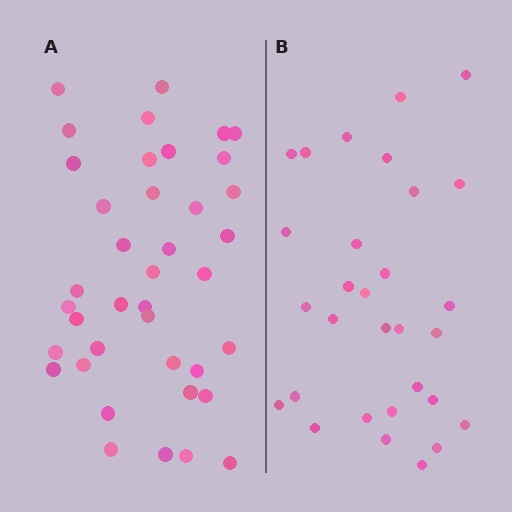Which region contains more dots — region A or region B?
Region A (the left region) has more dots.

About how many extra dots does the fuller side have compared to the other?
Region A has roughly 8 or so more dots than region B.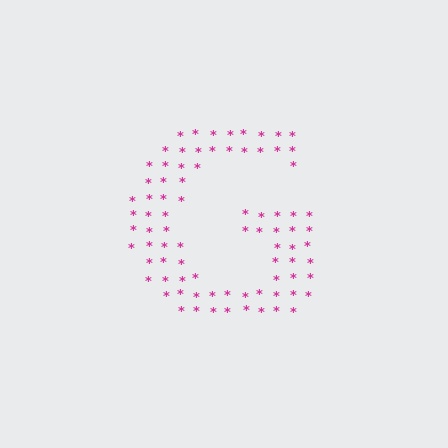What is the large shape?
The large shape is the letter G.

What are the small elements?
The small elements are asterisks.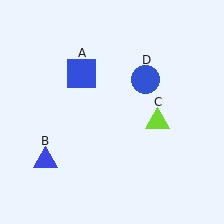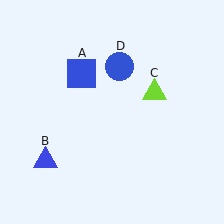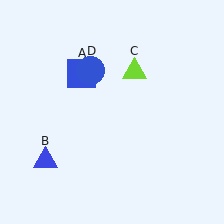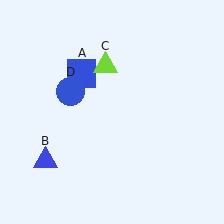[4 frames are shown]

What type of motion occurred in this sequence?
The lime triangle (object C), blue circle (object D) rotated counterclockwise around the center of the scene.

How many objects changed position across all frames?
2 objects changed position: lime triangle (object C), blue circle (object D).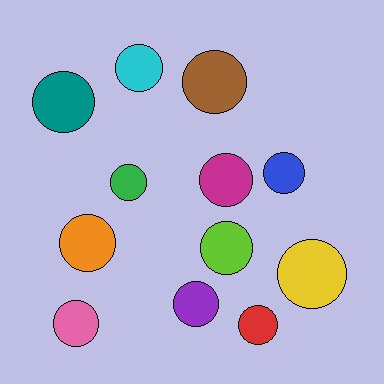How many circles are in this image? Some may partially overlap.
There are 12 circles.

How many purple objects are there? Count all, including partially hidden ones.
There is 1 purple object.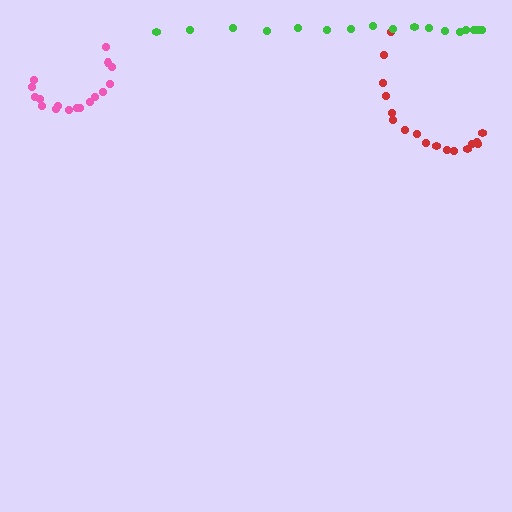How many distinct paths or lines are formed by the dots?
There are 3 distinct paths.